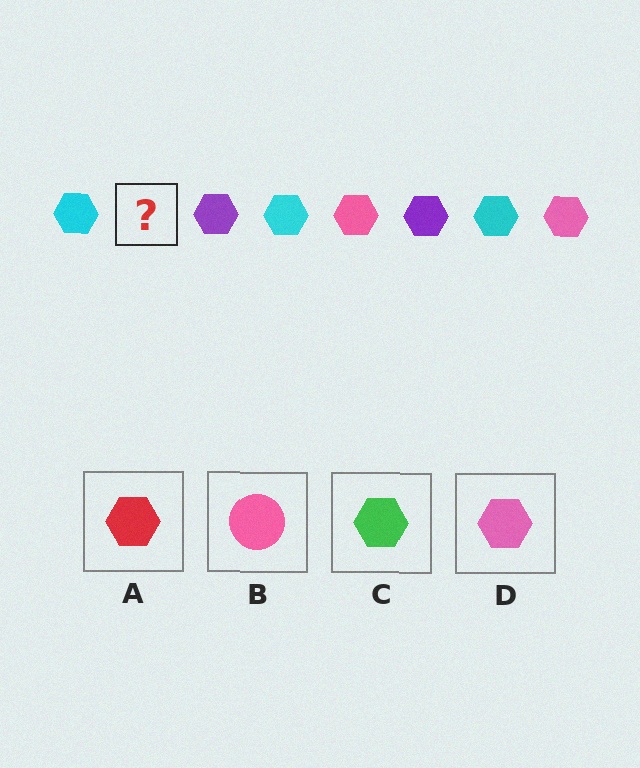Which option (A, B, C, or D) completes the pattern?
D.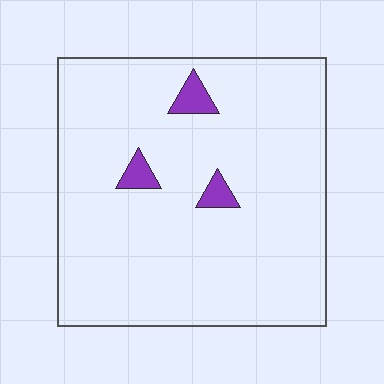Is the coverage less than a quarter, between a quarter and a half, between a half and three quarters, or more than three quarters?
Less than a quarter.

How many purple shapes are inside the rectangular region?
3.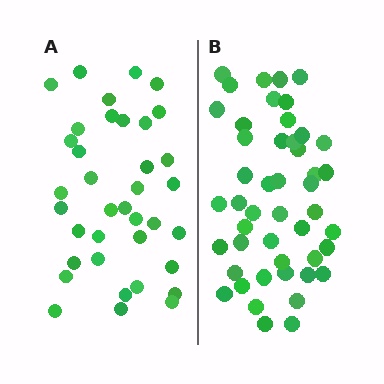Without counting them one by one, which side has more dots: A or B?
Region B (the right region) has more dots.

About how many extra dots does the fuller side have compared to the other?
Region B has roughly 10 or so more dots than region A.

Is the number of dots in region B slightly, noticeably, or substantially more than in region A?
Region B has noticeably more, but not dramatically so. The ratio is roughly 1.3 to 1.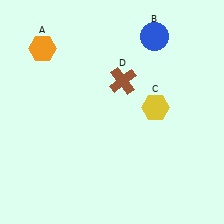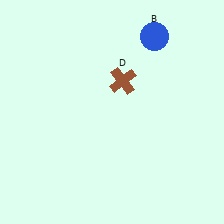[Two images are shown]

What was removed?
The yellow hexagon (C), the orange hexagon (A) were removed in Image 2.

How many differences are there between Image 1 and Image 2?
There are 2 differences between the two images.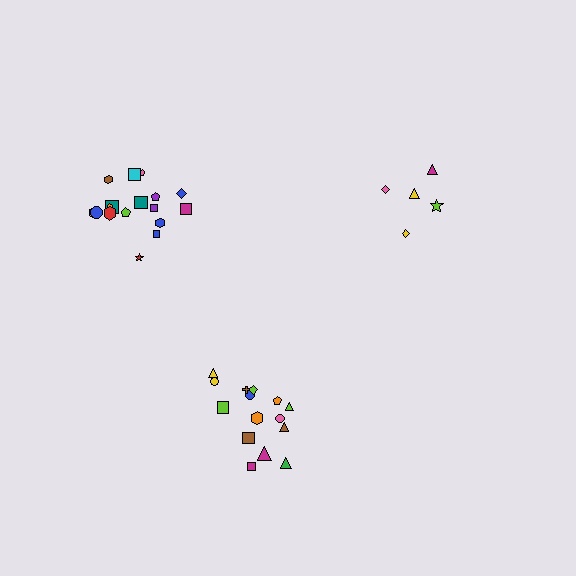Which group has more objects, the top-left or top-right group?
The top-left group.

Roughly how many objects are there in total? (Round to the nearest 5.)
Roughly 40 objects in total.